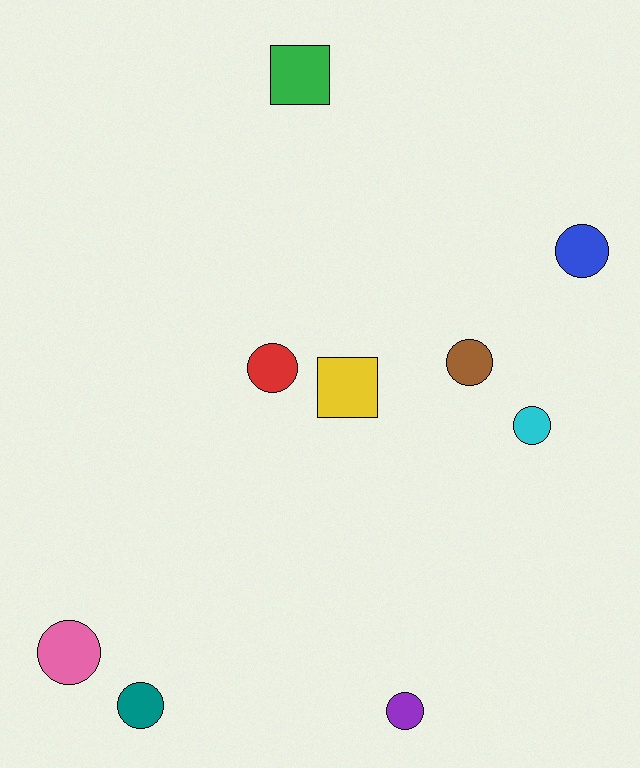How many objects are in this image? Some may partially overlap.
There are 9 objects.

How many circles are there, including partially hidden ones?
There are 7 circles.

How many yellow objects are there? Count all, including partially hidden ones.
There is 1 yellow object.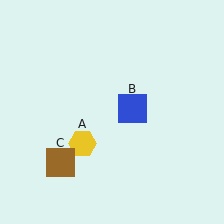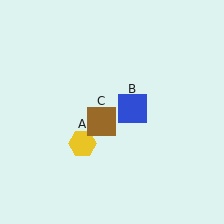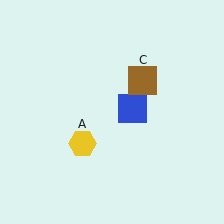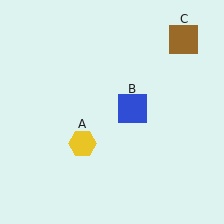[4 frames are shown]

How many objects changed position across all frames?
1 object changed position: brown square (object C).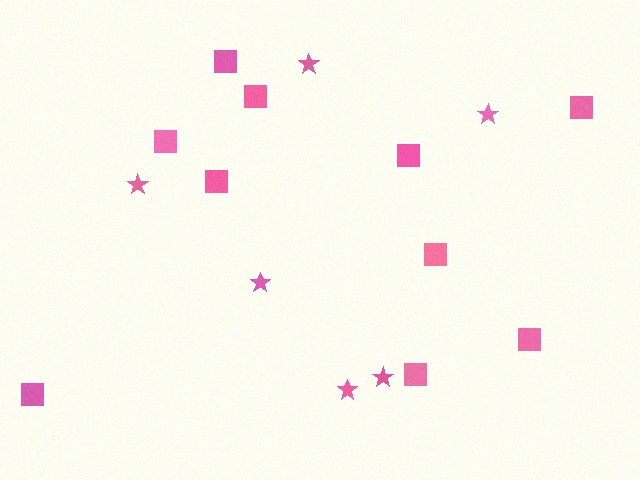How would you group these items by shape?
There are 2 groups: one group of squares (10) and one group of stars (6).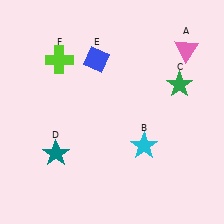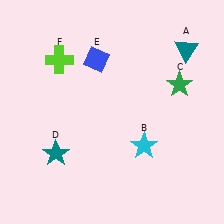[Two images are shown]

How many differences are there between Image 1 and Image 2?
There is 1 difference between the two images.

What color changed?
The triangle (A) changed from pink in Image 1 to teal in Image 2.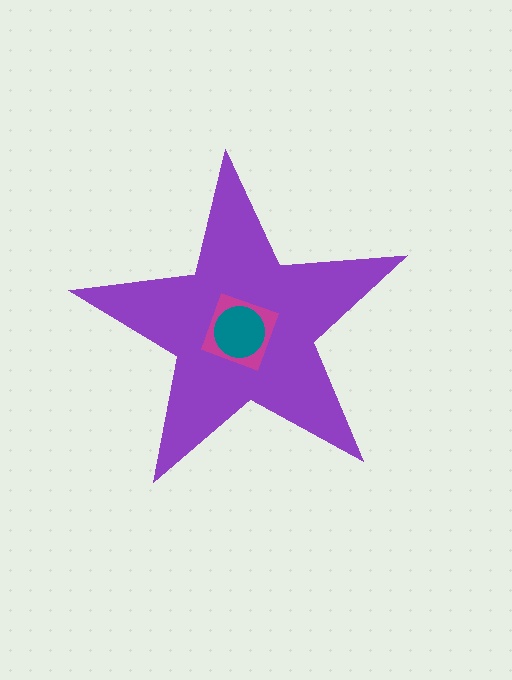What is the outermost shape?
The purple star.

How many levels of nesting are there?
3.